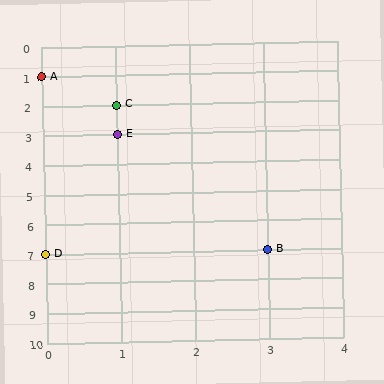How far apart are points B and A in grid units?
Points B and A are 3 columns and 6 rows apart (about 6.7 grid units diagonally).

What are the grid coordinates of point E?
Point E is at grid coordinates (1, 3).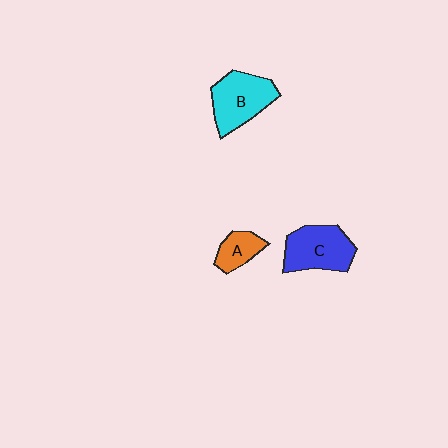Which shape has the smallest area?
Shape A (orange).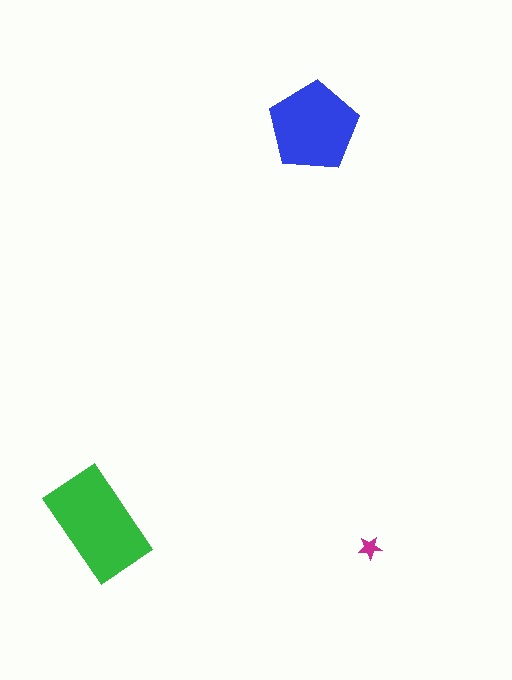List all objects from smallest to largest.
The magenta star, the blue pentagon, the green rectangle.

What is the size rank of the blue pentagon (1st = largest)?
2nd.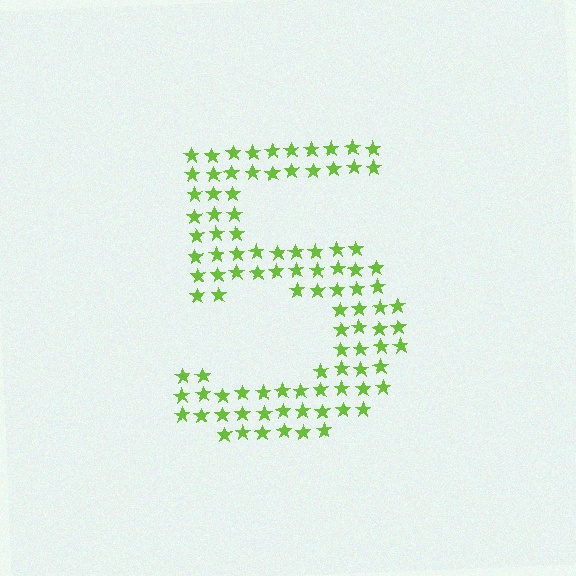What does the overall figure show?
The overall figure shows the digit 5.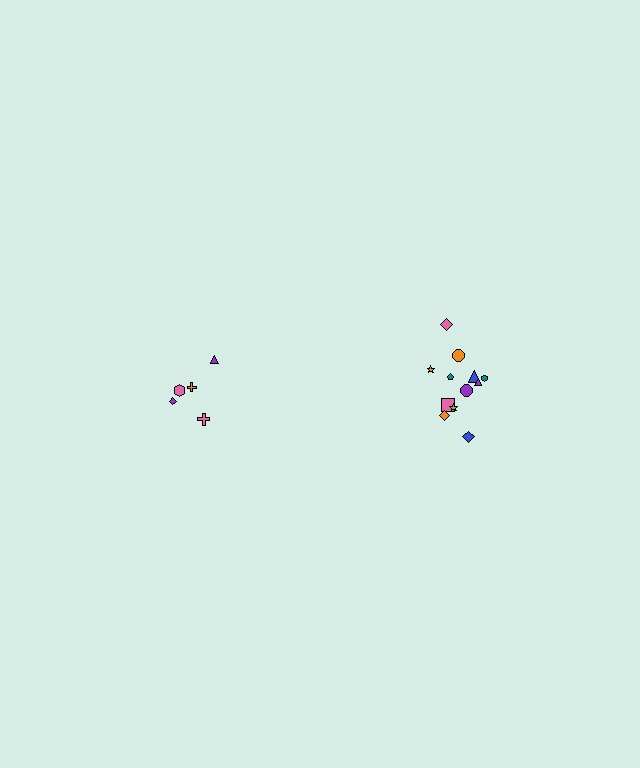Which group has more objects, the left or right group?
The right group.